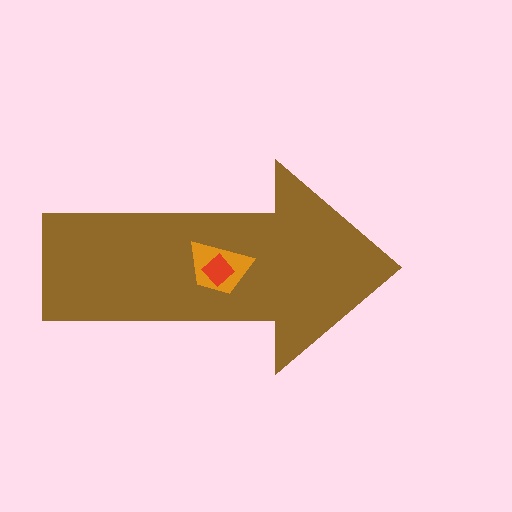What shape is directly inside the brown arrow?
The orange trapezoid.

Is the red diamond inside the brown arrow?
Yes.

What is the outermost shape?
The brown arrow.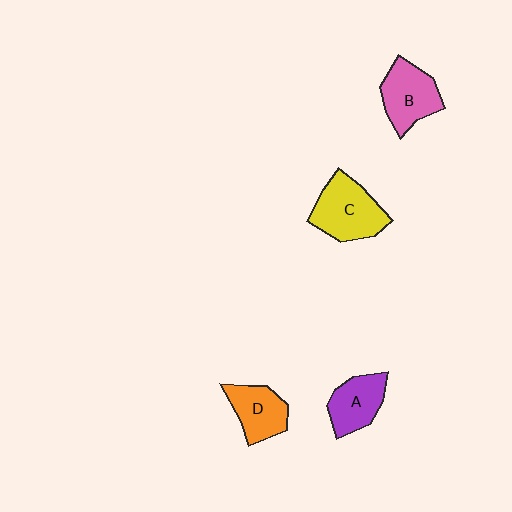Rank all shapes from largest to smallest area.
From largest to smallest: C (yellow), B (pink), D (orange), A (purple).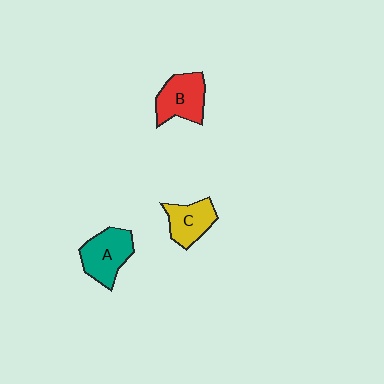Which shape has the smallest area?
Shape C (yellow).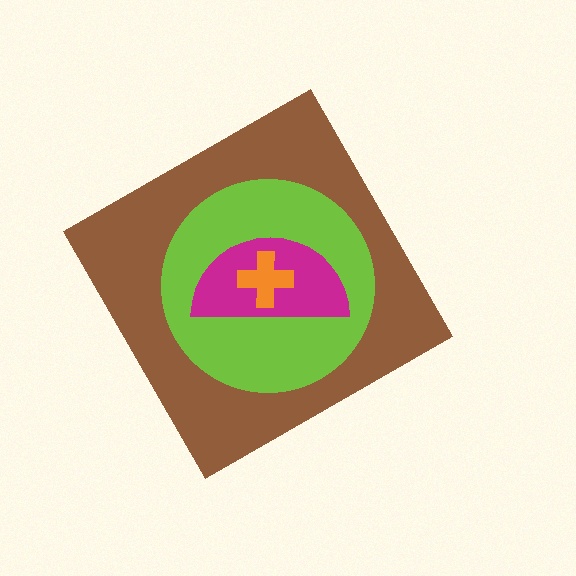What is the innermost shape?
The orange cross.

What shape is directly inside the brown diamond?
The lime circle.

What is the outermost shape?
The brown diamond.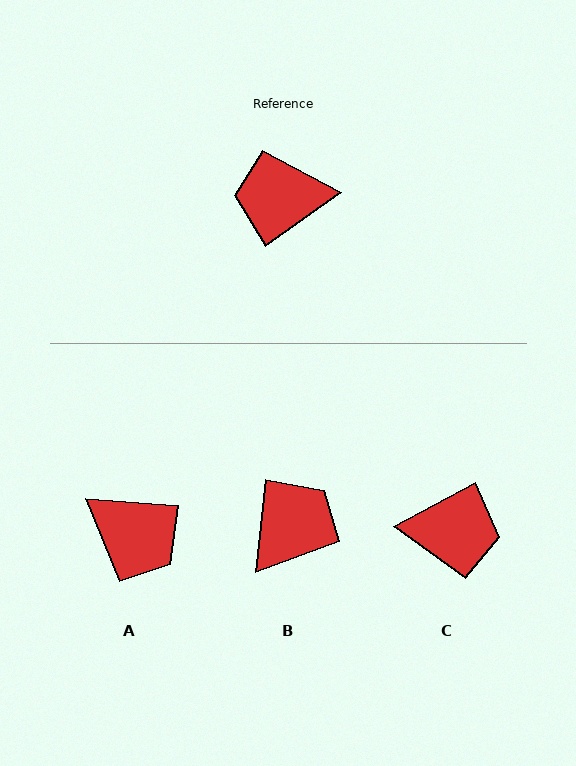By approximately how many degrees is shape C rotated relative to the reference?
Approximately 173 degrees counter-clockwise.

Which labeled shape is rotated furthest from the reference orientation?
C, about 173 degrees away.